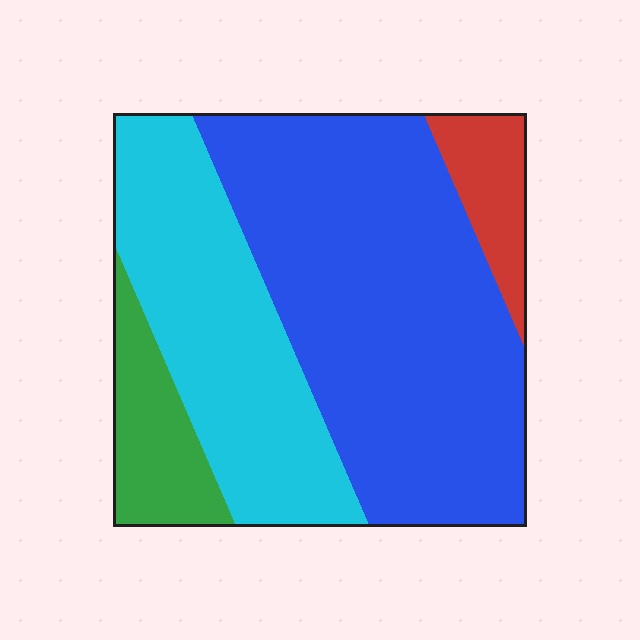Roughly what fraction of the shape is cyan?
Cyan covers about 30% of the shape.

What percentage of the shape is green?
Green takes up less than a quarter of the shape.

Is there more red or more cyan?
Cyan.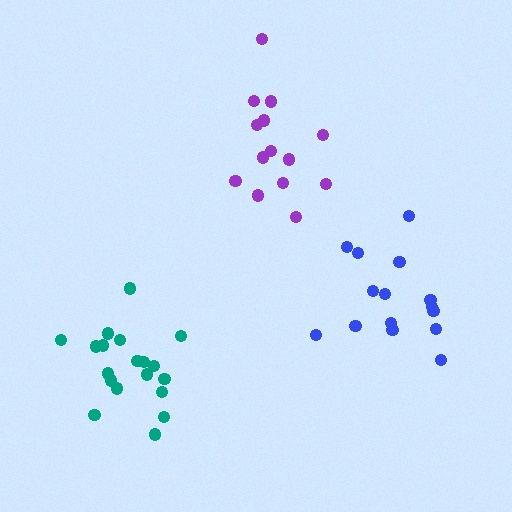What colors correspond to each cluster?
The clusters are colored: purple, teal, blue.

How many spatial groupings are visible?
There are 3 spatial groupings.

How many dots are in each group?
Group 1: 14 dots, Group 2: 19 dots, Group 3: 15 dots (48 total).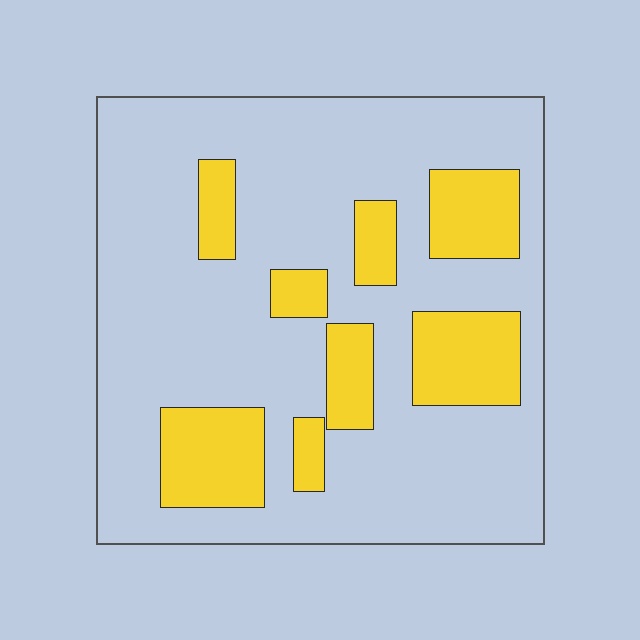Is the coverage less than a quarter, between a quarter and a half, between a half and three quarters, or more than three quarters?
Less than a quarter.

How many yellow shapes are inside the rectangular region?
8.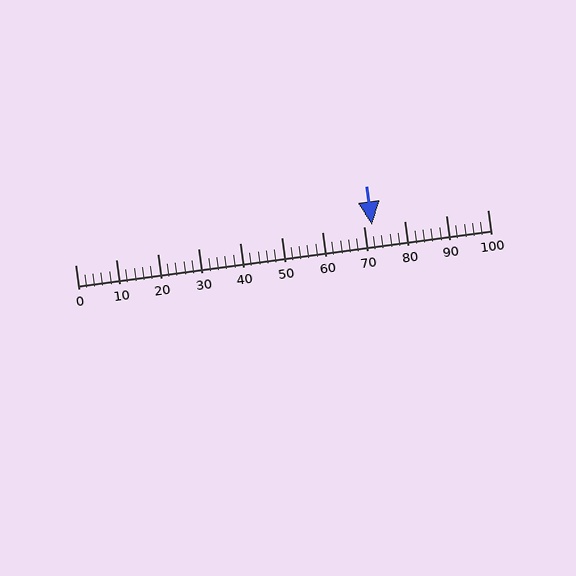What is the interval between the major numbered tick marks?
The major tick marks are spaced 10 units apart.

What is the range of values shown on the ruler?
The ruler shows values from 0 to 100.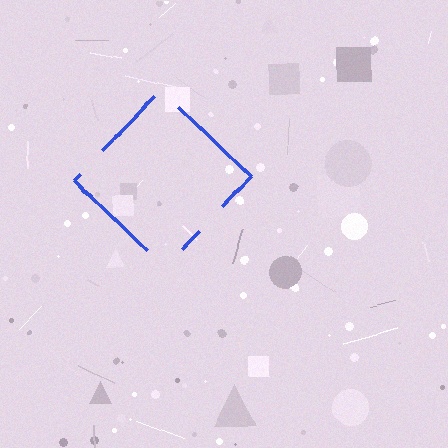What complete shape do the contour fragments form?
The contour fragments form a diamond.